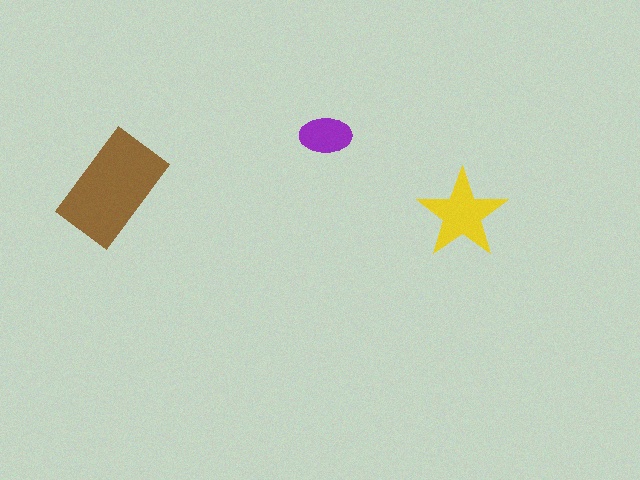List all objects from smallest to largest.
The purple ellipse, the yellow star, the brown rectangle.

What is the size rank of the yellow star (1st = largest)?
2nd.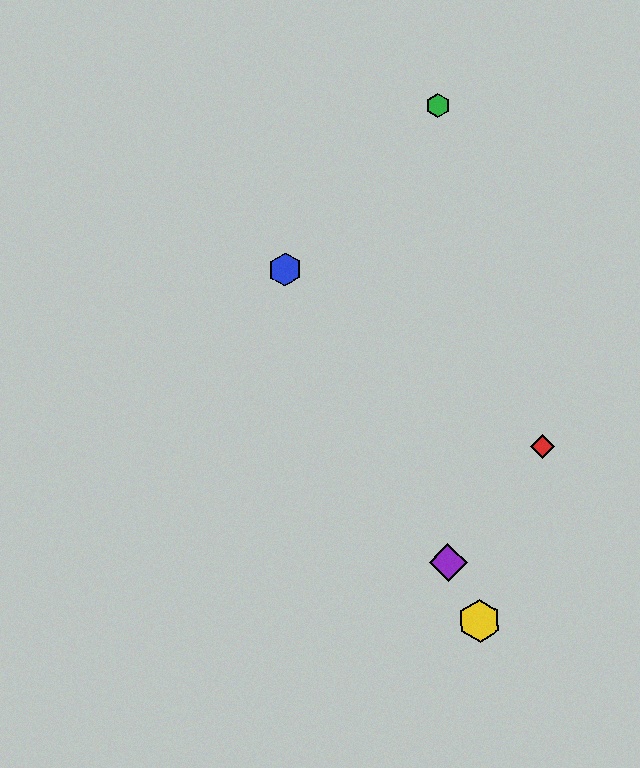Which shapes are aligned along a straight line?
The blue hexagon, the yellow hexagon, the purple diamond are aligned along a straight line.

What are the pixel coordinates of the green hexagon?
The green hexagon is at (438, 105).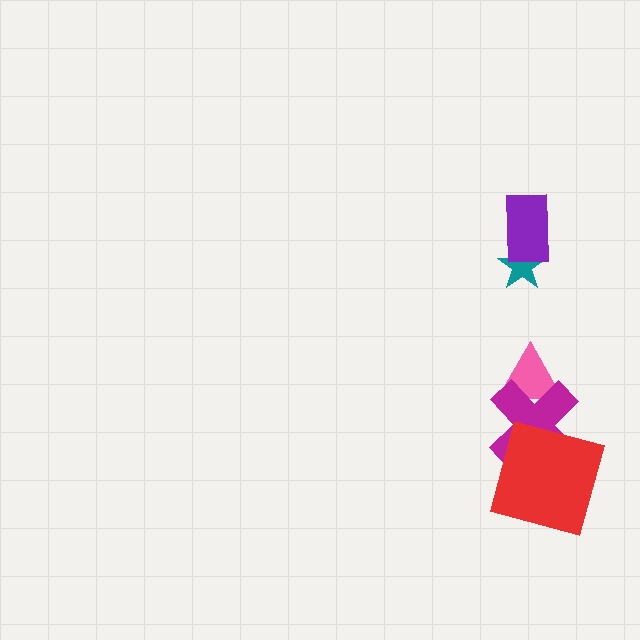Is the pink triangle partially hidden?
Yes, it is partially covered by another shape.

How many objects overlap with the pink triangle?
1 object overlaps with the pink triangle.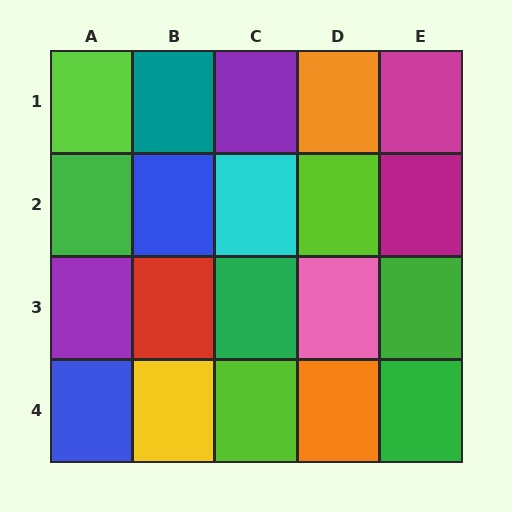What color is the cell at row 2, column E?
Magenta.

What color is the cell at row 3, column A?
Purple.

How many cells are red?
1 cell is red.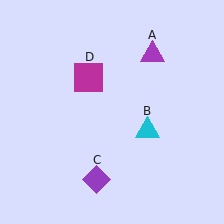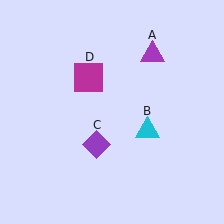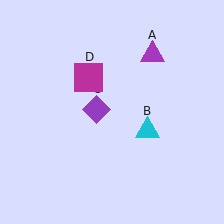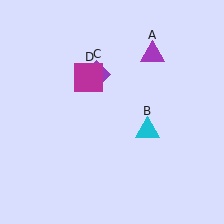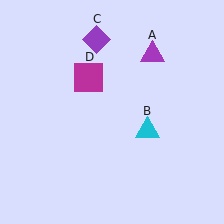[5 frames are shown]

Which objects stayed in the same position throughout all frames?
Purple triangle (object A) and cyan triangle (object B) and magenta square (object D) remained stationary.